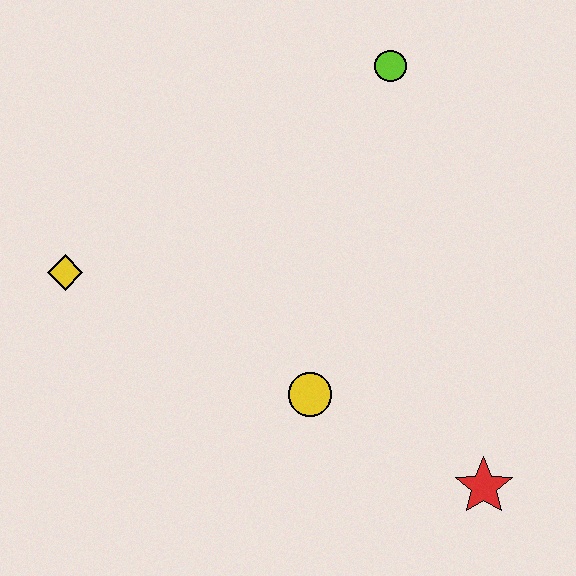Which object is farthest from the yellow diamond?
The red star is farthest from the yellow diamond.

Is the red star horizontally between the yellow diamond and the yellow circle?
No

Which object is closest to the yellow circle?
The red star is closest to the yellow circle.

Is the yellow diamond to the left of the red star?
Yes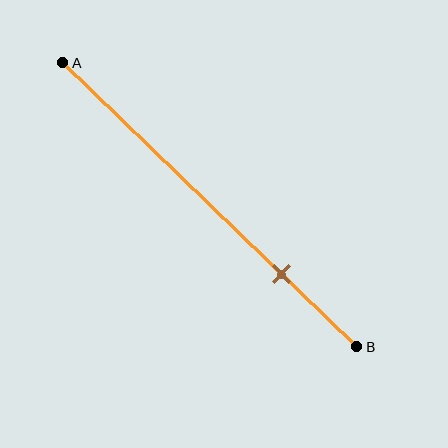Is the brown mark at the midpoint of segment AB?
No, the mark is at about 75% from A, not at the 50% midpoint.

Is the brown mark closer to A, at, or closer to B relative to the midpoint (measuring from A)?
The brown mark is closer to point B than the midpoint of segment AB.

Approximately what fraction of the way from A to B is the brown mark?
The brown mark is approximately 75% of the way from A to B.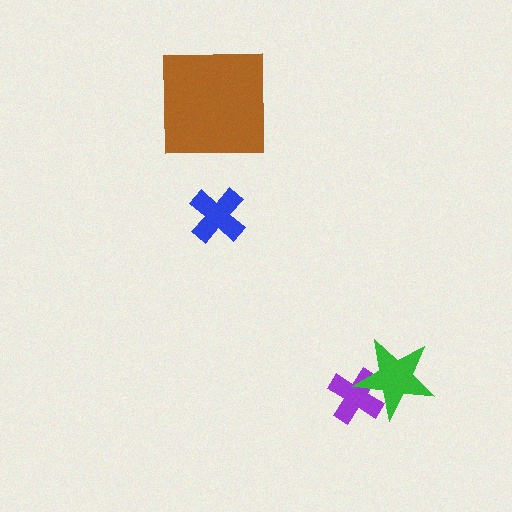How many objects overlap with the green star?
1 object overlaps with the green star.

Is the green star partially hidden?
No, no other shape covers it.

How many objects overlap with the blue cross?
0 objects overlap with the blue cross.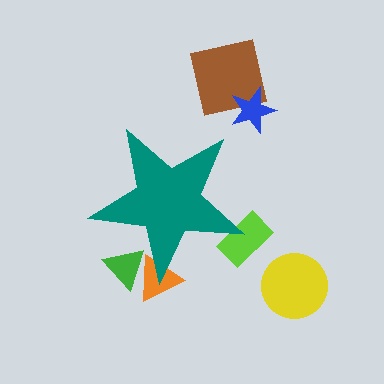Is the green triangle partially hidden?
Yes, the green triangle is partially hidden behind the teal star.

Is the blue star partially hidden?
No, the blue star is fully visible.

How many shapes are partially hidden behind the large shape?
3 shapes are partially hidden.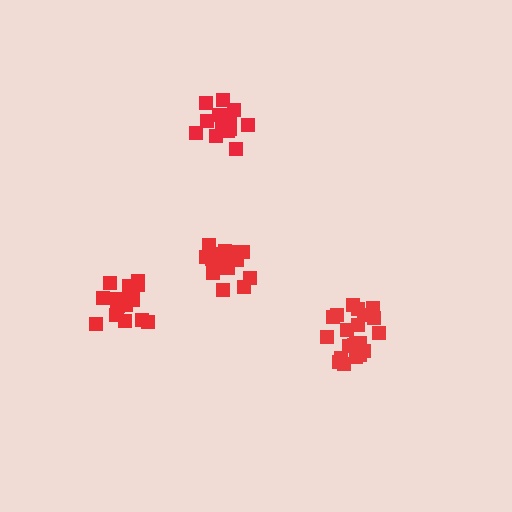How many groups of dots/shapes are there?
There are 4 groups.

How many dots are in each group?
Group 1: 18 dots, Group 2: 21 dots, Group 3: 16 dots, Group 4: 19 dots (74 total).